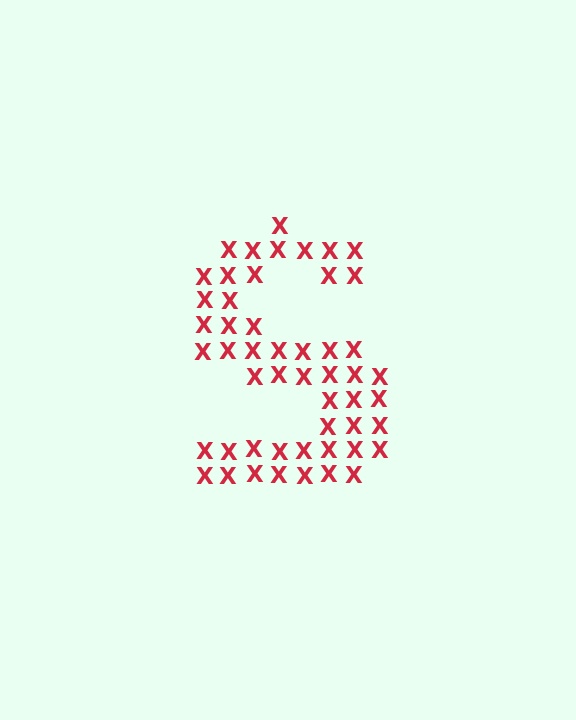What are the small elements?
The small elements are letter X's.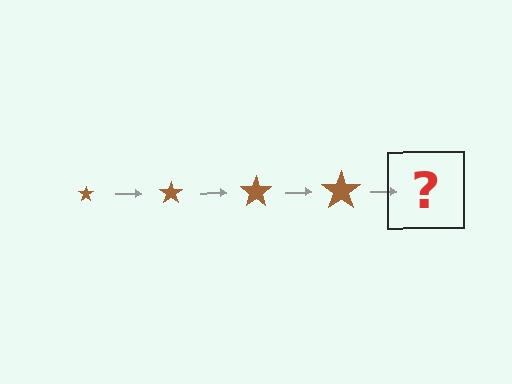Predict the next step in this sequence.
The next step is a brown star, larger than the previous one.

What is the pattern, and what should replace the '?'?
The pattern is that the star gets progressively larger each step. The '?' should be a brown star, larger than the previous one.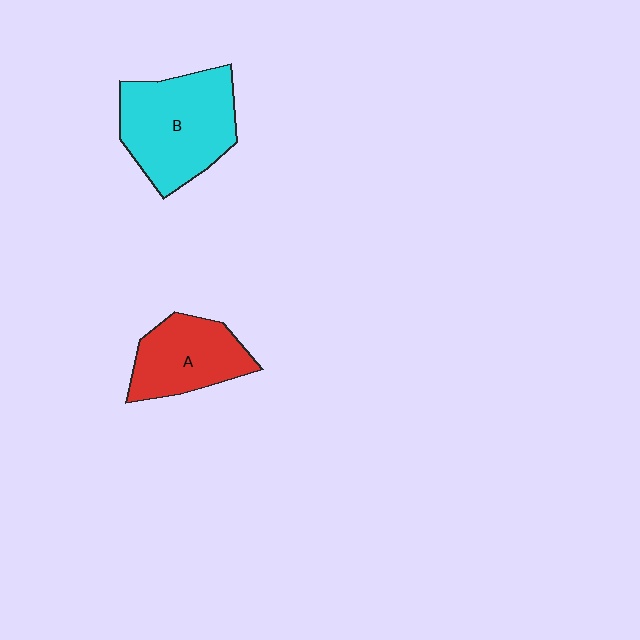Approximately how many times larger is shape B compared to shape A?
Approximately 1.4 times.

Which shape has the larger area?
Shape B (cyan).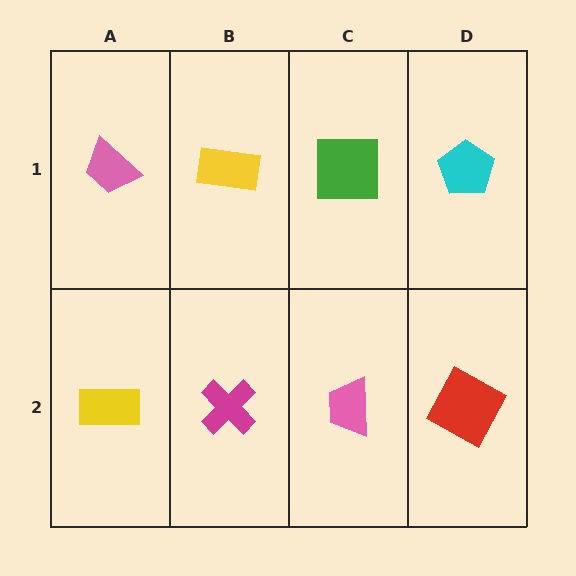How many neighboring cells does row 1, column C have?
3.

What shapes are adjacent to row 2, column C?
A green square (row 1, column C), a magenta cross (row 2, column B), a red square (row 2, column D).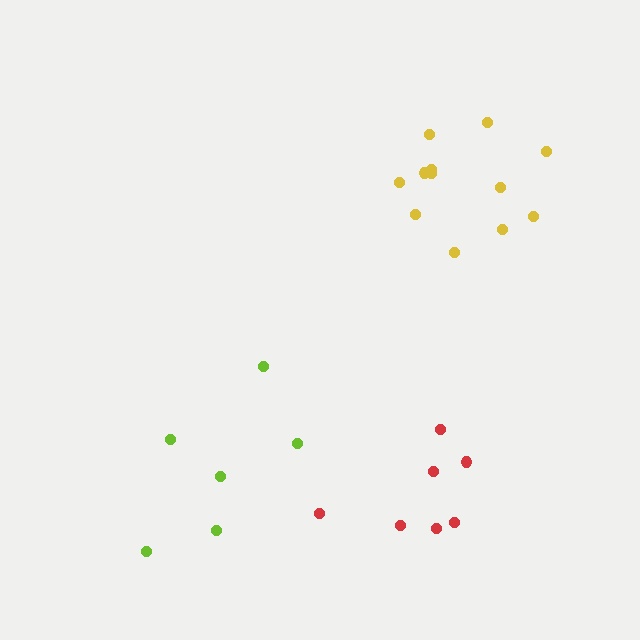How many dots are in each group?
Group 1: 6 dots, Group 2: 12 dots, Group 3: 7 dots (25 total).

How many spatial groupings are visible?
There are 3 spatial groupings.